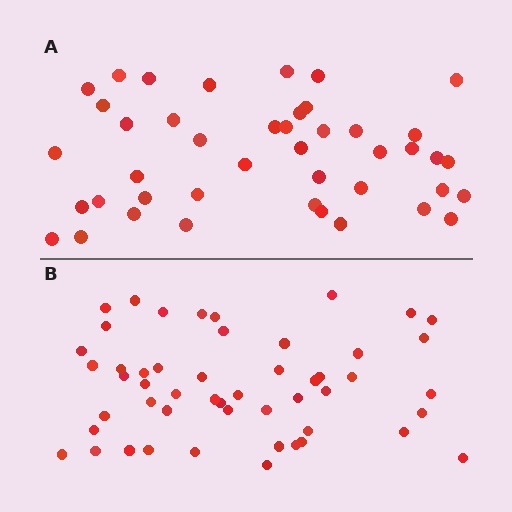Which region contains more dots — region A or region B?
Region B (the bottom region) has more dots.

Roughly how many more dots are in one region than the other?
Region B has roughly 8 or so more dots than region A.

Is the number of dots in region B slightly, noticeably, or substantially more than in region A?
Region B has only slightly more — the two regions are fairly close. The ratio is roughly 1.2 to 1.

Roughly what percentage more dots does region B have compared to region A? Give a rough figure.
About 20% more.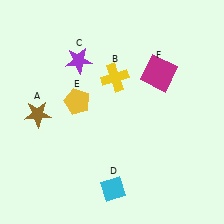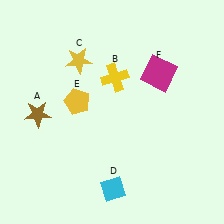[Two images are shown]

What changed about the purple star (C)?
In Image 1, C is purple. In Image 2, it changed to yellow.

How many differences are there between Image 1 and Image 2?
There is 1 difference between the two images.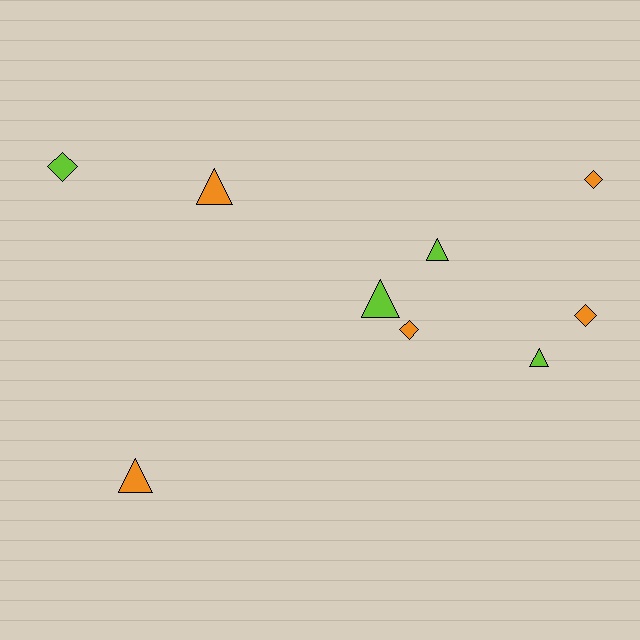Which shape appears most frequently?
Triangle, with 5 objects.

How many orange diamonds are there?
There are 3 orange diamonds.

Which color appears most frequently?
Orange, with 5 objects.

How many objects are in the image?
There are 9 objects.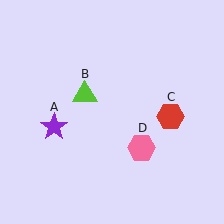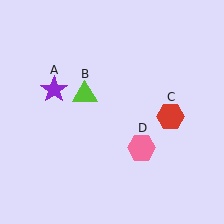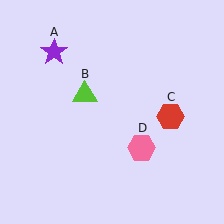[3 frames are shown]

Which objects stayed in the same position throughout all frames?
Lime triangle (object B) and red hexagon (object C) and pink hexagon (object D) remained stationary.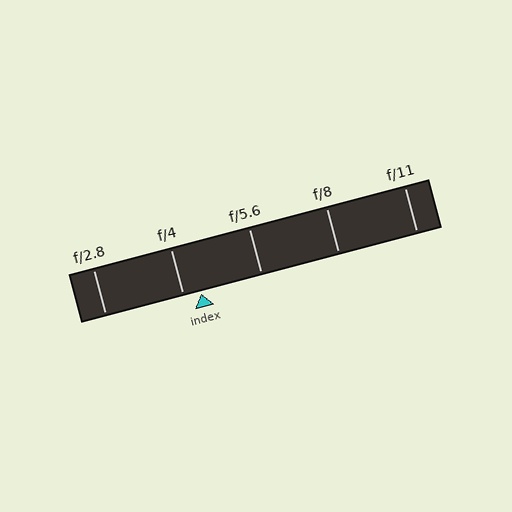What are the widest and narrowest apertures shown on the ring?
The widest aperture shown is f/2.8 and the narrowest is f/11.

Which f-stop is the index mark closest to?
The index mark is closest to f/4.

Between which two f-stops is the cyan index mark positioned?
The index mark is between f/4 and f/5.6.